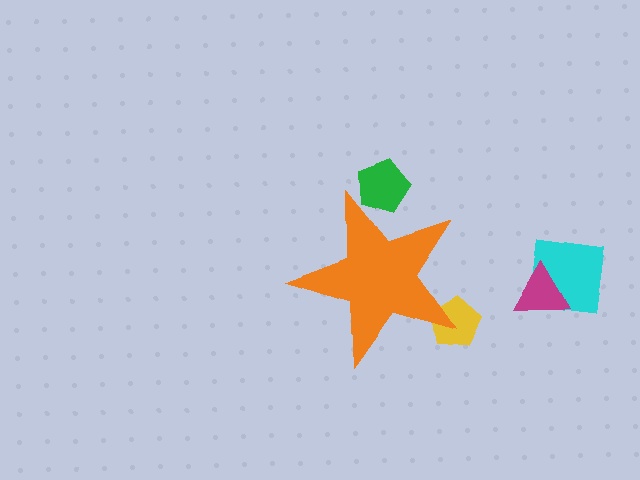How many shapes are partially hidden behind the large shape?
2 shapes are partially hidden.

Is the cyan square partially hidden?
No, the cyan square is fully visible.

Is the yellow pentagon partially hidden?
Yes, the yellow pentagon is partially hidden behind the orange star.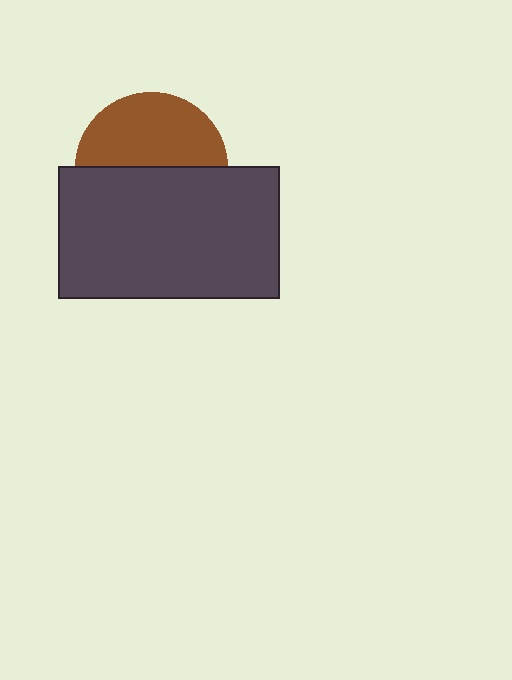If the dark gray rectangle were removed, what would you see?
You would see the complete brown circle.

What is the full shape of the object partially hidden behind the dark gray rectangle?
The partially hidden object is a brown circle.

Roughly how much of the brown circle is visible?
About half of it is visible (roughly 48%).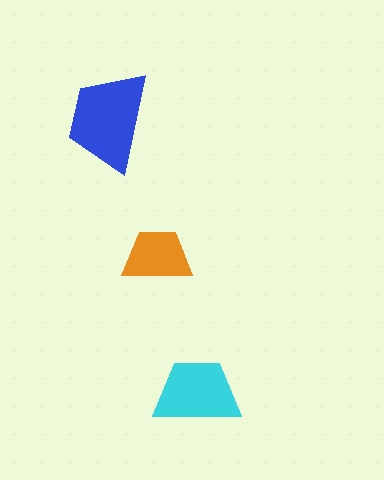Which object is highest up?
The blue trapezoid is topmost.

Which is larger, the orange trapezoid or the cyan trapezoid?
The cyan one.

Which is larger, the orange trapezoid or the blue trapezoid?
The blue one.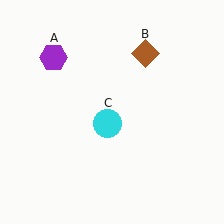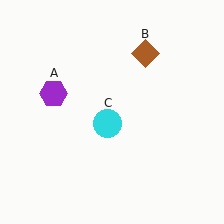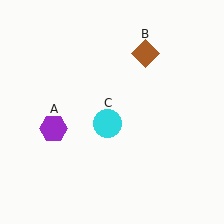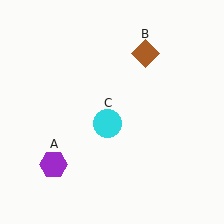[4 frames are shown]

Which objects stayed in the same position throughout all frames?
Brown diamond (object B) and cyan circle (object C) remained stationary.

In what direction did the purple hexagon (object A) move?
The purple hexagon (object A) moved down.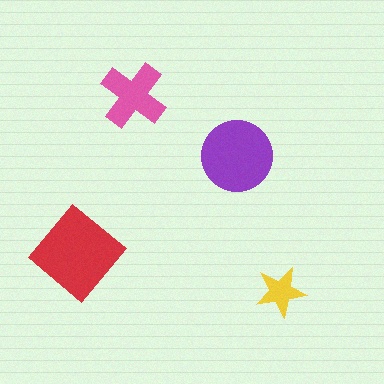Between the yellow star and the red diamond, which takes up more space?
The red diamond.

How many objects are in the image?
There are 4 objects in the image.